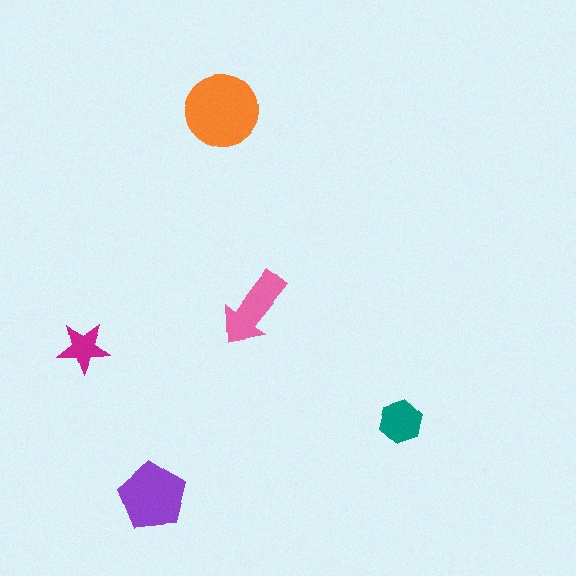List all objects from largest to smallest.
The orange circle, the purple pentagon, the pink arrow, the teal hexagon, the magenta star.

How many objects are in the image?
There are 5 objects in the image.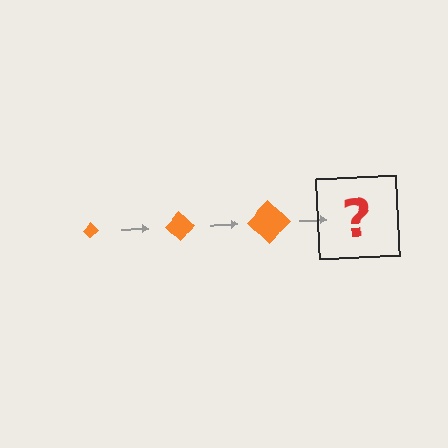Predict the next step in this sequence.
The next step is an orange diamond, larger than the previous one.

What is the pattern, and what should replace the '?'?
The pattern is that the diamond gets progressively larger each step. The '?' should be an orange diamond, larger than the previous one.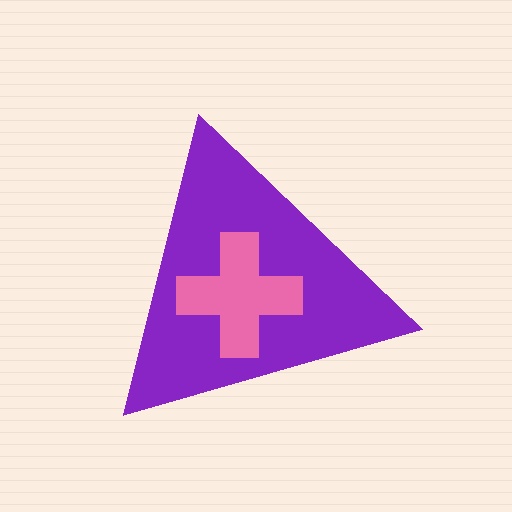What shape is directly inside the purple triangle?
The pink cross.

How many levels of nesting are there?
2.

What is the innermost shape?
The pink cross.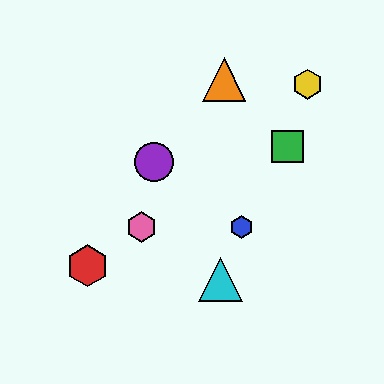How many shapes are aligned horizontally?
2 shapes (the blue hexagon, the pink hexagon) are aligned horizontally.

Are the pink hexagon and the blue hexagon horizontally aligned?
Yes, both are at y≈227.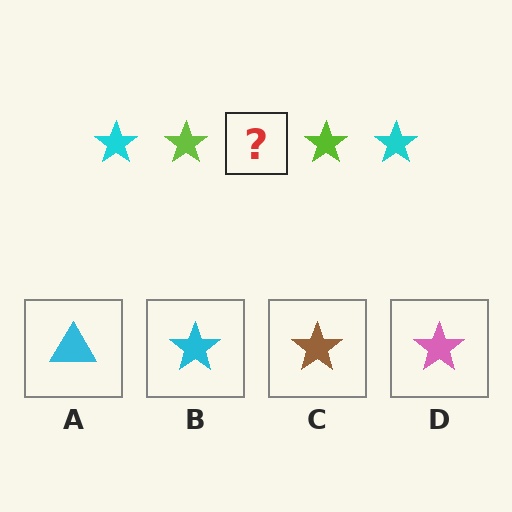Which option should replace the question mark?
Option B.